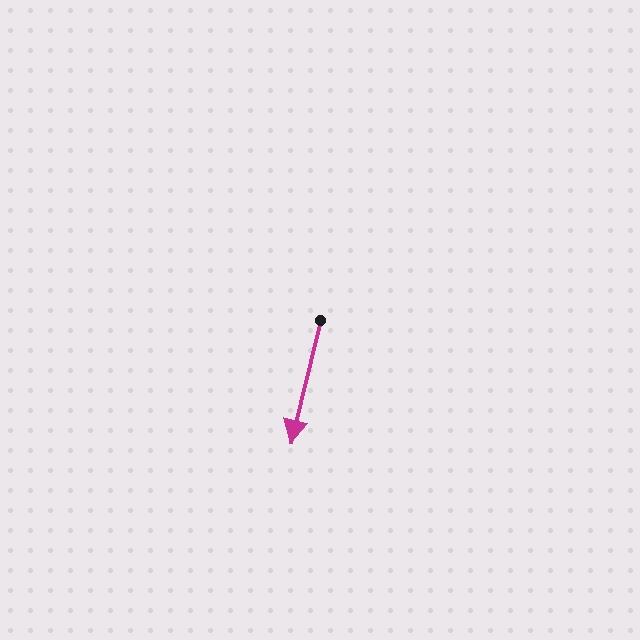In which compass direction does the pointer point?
South.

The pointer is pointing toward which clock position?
Roughly 6 o'clock.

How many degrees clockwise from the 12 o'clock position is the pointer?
Approximately 194 degrees.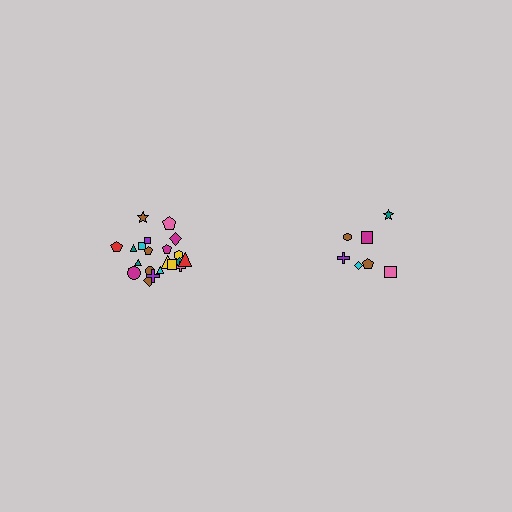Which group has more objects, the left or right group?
The left group.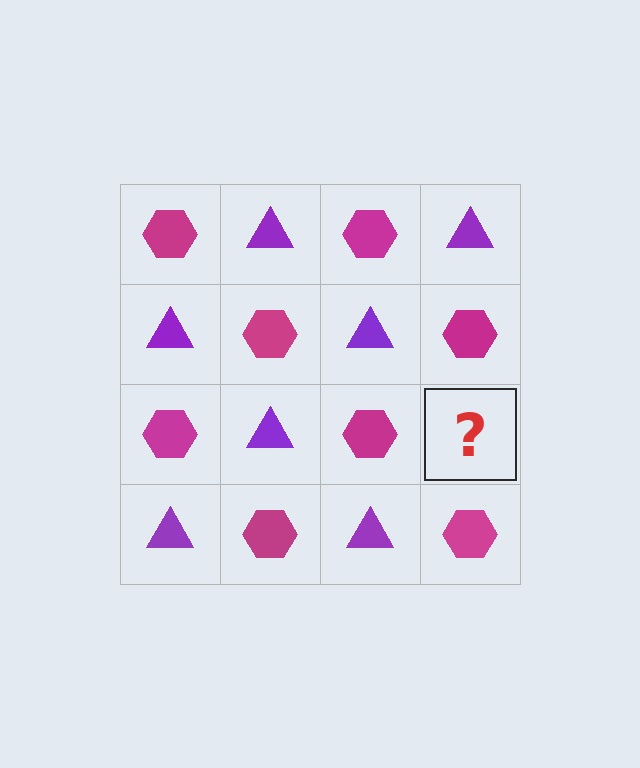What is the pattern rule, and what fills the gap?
The rule is that it alternates magenta hexagon and purple triangle in a checkerboard pattern. The gap should be filled with a purple triangle.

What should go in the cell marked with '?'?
The missing cell should contain a purple triangle.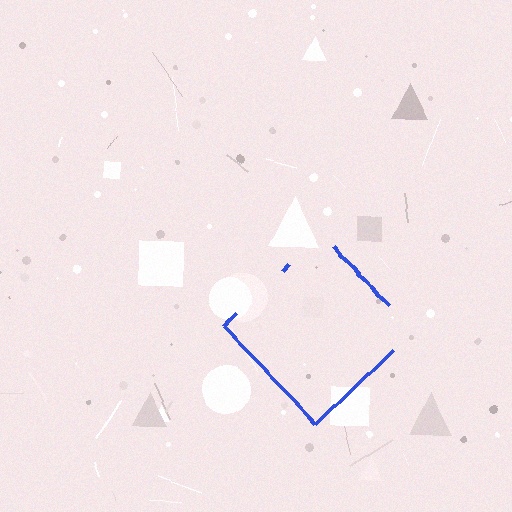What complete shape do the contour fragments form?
The contour fragments form a diamond.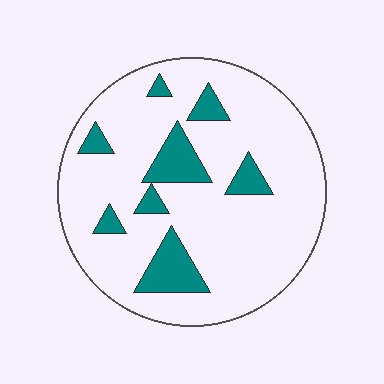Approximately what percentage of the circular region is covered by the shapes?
Approximately 15%.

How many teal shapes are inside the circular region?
8.